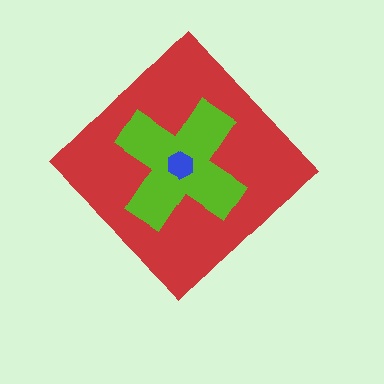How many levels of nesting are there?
3.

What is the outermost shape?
The red diamond.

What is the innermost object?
The blue hexagon.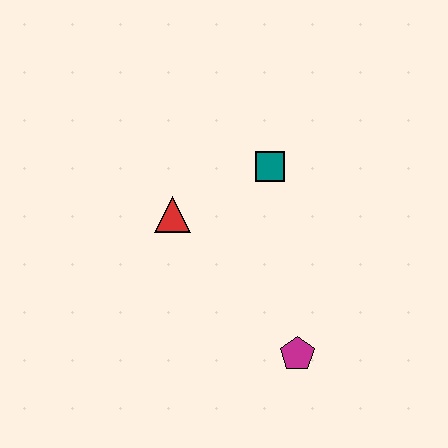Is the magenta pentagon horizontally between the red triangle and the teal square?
No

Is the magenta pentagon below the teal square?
Yes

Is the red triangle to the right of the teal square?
No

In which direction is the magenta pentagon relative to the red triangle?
The magenta pentagon is below the red triangle.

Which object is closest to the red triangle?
The teal square is closest to the red triangle.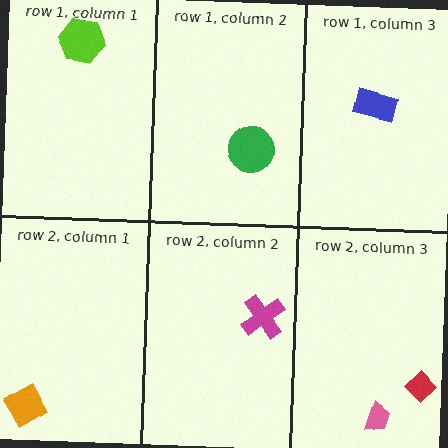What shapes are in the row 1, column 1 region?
The lime hexagon.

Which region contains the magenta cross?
The row 2, column 2 region.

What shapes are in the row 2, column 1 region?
The orange diamond.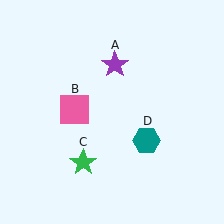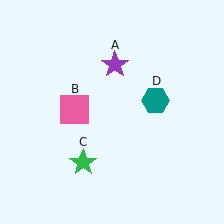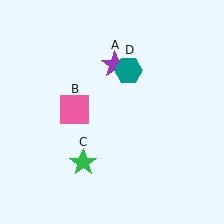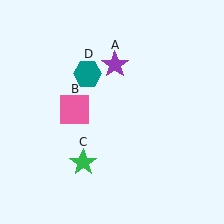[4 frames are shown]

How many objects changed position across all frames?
1 object changed position: teal hexagon (object D).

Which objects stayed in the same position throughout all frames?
Purple star (object A) and pink square (object B) and green star (object C) remained stationary.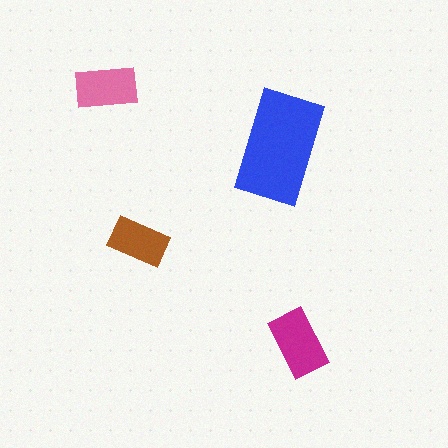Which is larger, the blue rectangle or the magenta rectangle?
The blue one.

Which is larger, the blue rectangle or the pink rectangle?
The blue one.